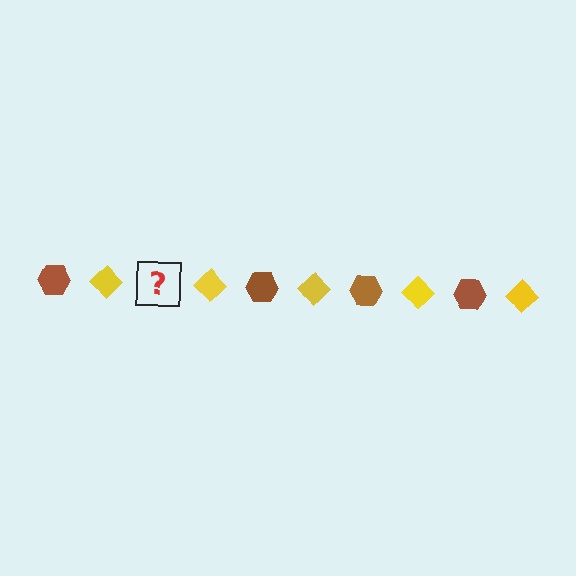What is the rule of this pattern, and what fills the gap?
The rule is that the pattern alternates between brown hexagon and yellow diamond. The gap should be filled with a brown hexagon.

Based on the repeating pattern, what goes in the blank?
The blank should be a brown hexagon.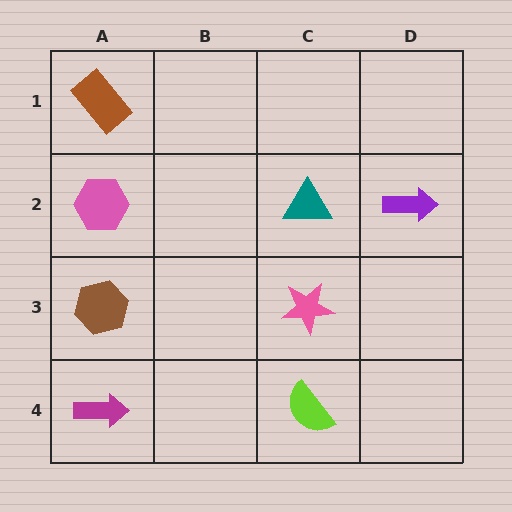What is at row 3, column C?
A pink star.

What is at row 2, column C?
A teal triangle.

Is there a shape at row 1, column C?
No, that cell is empty.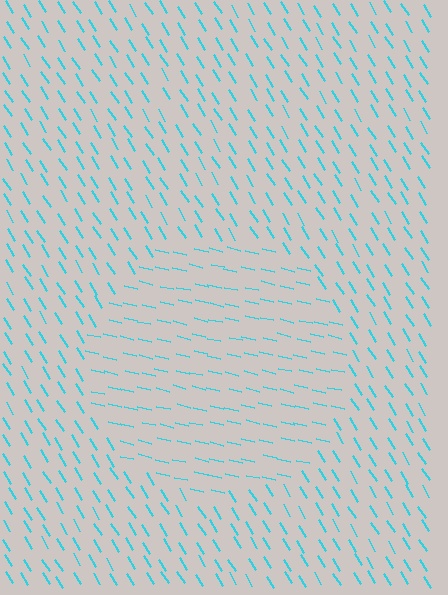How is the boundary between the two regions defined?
The boundary is defined purely by a change in line orientation (approximately 45 degrees difference). All lines are the same color and thickness.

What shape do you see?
I see a circle.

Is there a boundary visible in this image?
Yes, there is a texture boundary formed by a change in line orientation.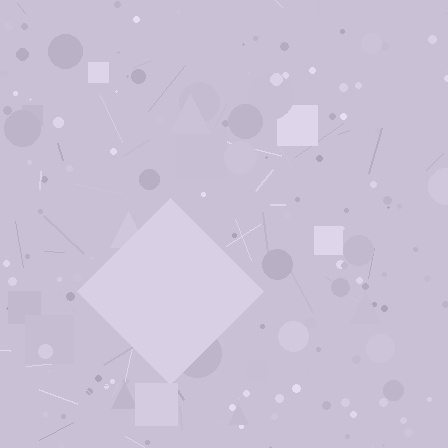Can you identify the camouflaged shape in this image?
The camouflaged shape is a diamond.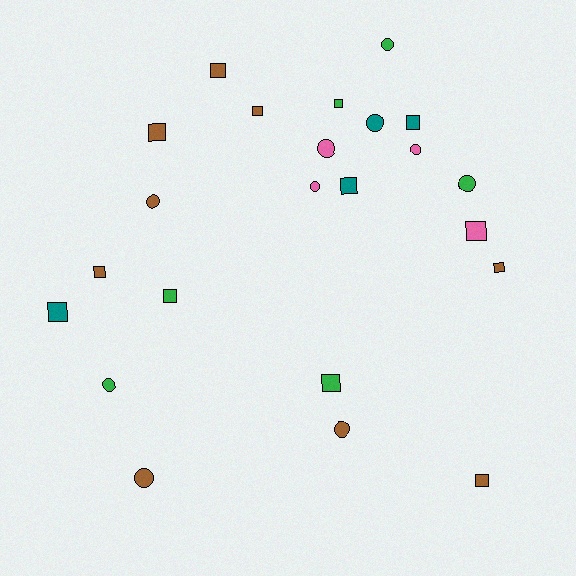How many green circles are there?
There are 3 green circles.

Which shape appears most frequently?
Square, with 13 objects.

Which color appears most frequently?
Brown, with 9 objects.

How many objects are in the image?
There are 23 objects.